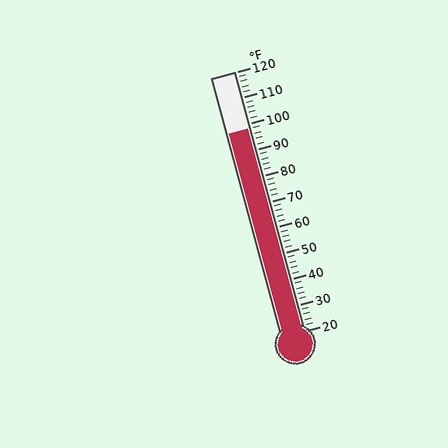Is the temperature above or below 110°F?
The temperature is below 110°F.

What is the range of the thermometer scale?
The thermometer scale ranges from 20°F to 120°F.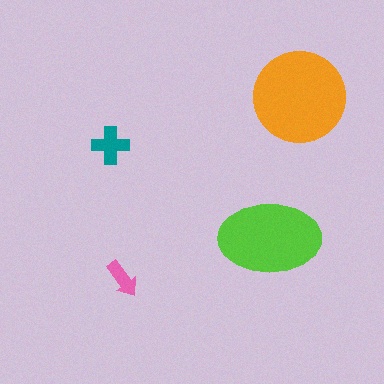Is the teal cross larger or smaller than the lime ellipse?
Smaller.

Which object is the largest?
The orange circle.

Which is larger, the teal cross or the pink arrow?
The teal cross.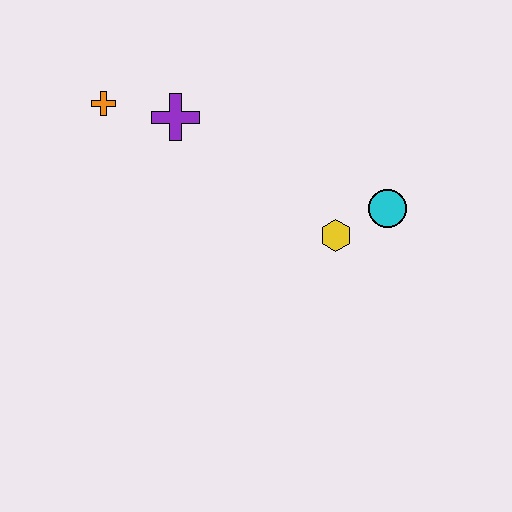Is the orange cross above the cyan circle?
Yes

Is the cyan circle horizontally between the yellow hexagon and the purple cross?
No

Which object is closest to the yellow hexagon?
The cyan circle is closest to the yellow hexagon.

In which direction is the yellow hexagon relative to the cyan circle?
The yellow hexagon is to the left of the cyan circle.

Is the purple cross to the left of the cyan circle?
Yes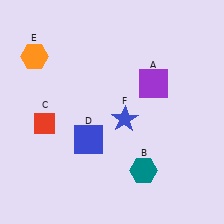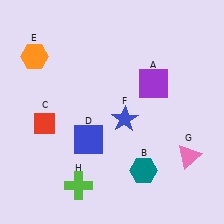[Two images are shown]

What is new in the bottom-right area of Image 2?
A pink triangle (G) was added in the bottom-right area of Image 2.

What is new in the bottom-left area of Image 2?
A lime cross (H) was added in the bottom-left area of Image 2.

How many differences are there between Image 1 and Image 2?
There are 2 differences between the two images.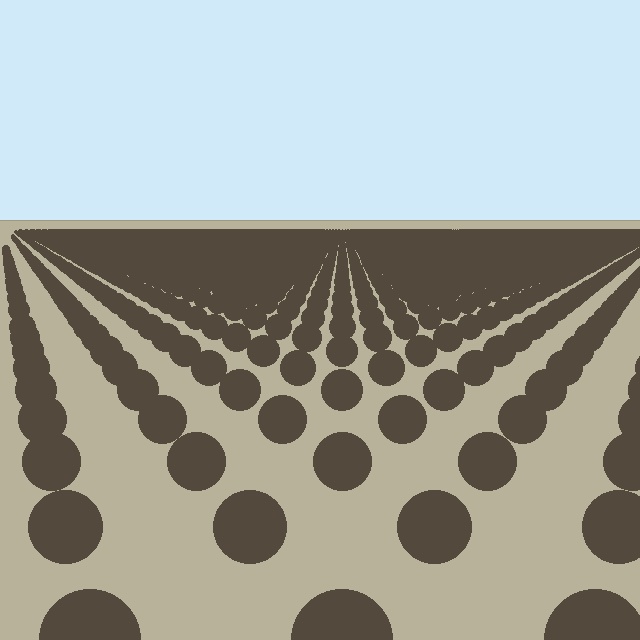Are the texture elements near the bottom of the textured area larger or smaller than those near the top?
Larger. Near the bottom, elements are closer to the viewer and appear at a bigger on-screen size.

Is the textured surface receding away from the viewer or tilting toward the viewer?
The surface is receding away from the viewer. Texture elements get smaller and denser toward the top.